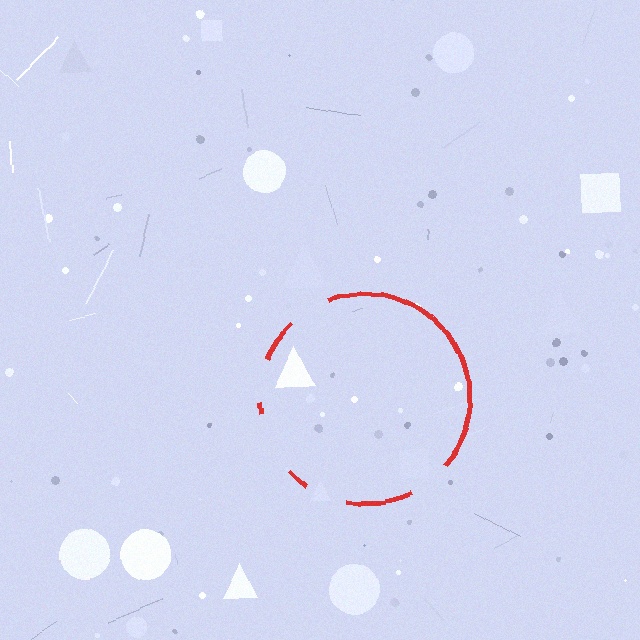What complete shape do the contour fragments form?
The contour fragments form a circle.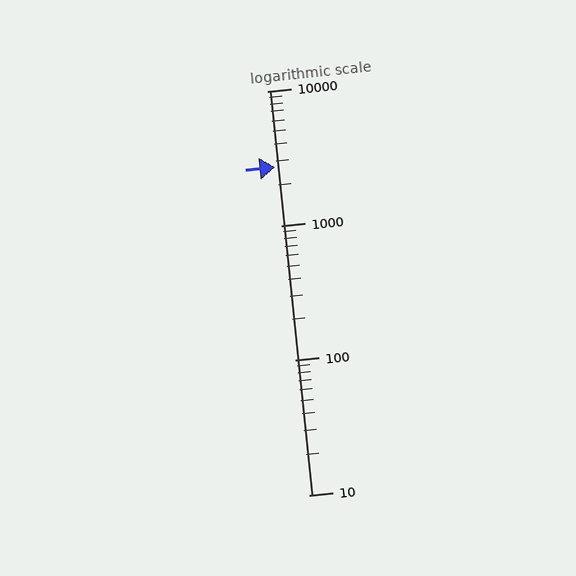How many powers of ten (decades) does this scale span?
The scale spans 3 decades, from 10 to 10000.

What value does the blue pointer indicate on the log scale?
The pointer indicates approximately 2700.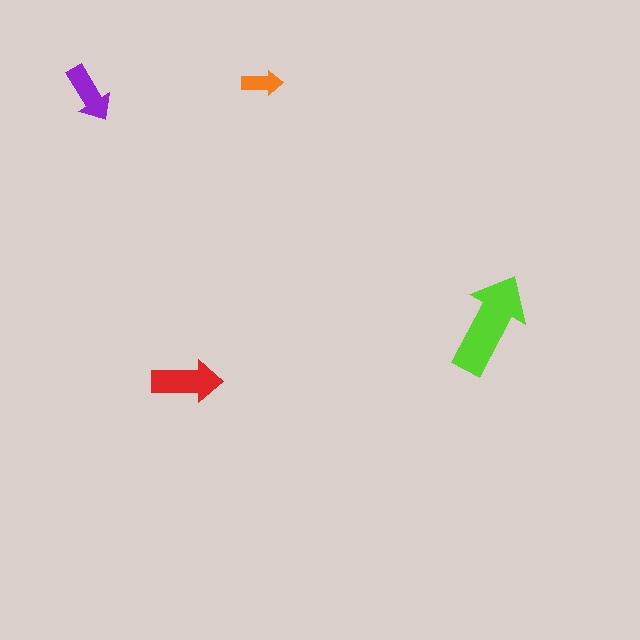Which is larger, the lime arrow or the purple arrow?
The lime one.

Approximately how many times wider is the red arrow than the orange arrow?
About 1.5 times wider.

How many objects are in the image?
There are 4 objects in the image.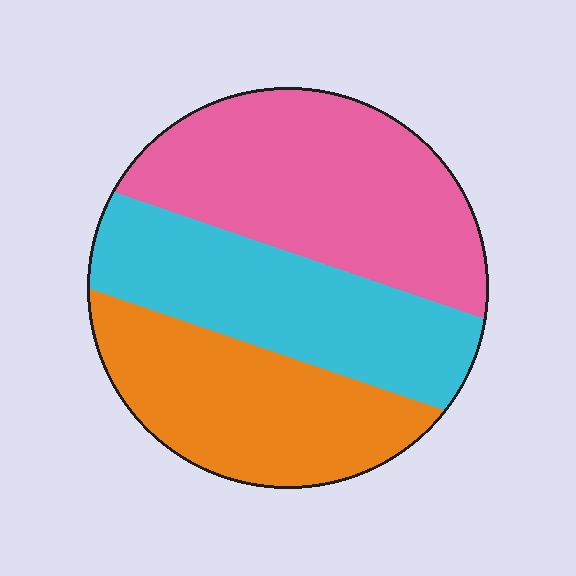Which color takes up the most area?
Pink, at roughly 40%.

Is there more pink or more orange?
Pink.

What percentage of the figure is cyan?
Cyan covers about 30% of the figure.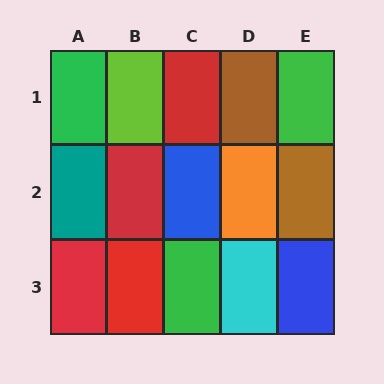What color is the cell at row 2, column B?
Red.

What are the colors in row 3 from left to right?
Red, red, green, cyan, blue.